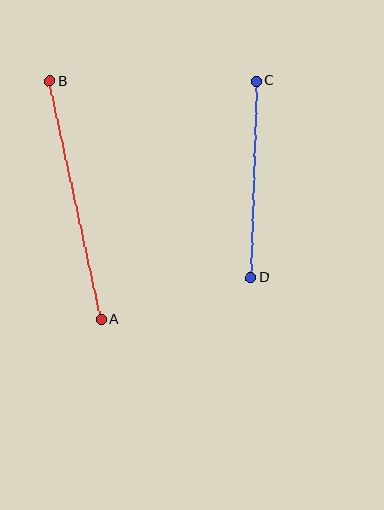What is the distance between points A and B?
The distance is approximately 244 pixels.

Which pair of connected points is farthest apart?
Points A and B are farthest apart.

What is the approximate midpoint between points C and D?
The midpoint is at approximately (254, 179) pixels.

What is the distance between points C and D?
The distance is approximately 197 pixels.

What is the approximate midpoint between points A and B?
The midpoint is at approximately (75, 200) pixels.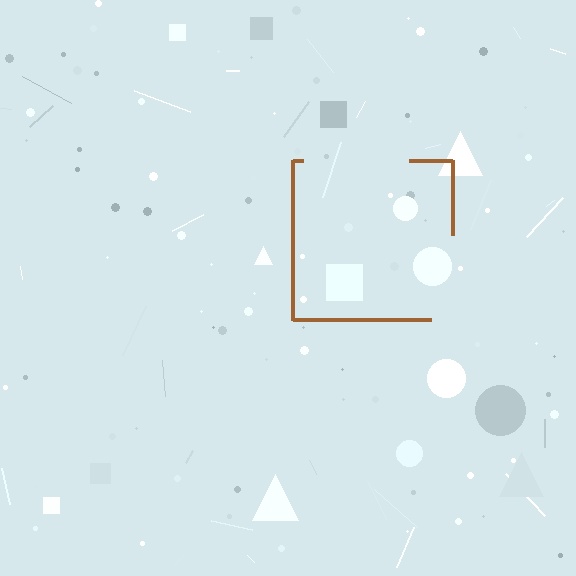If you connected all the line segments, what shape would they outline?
They would outline a square.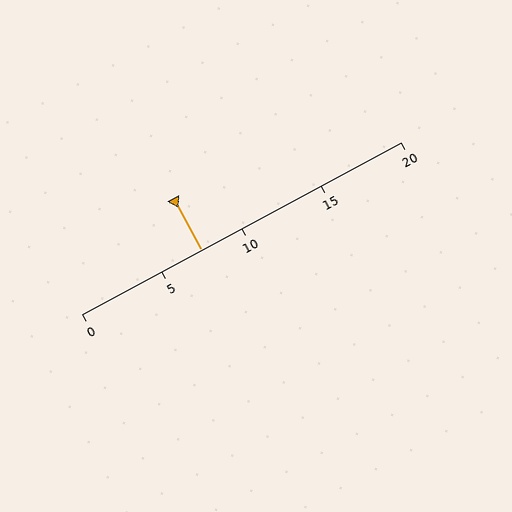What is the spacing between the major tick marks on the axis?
The major ticks are spaced 5 apart.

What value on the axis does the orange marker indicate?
The marker indicates approximately 7.5.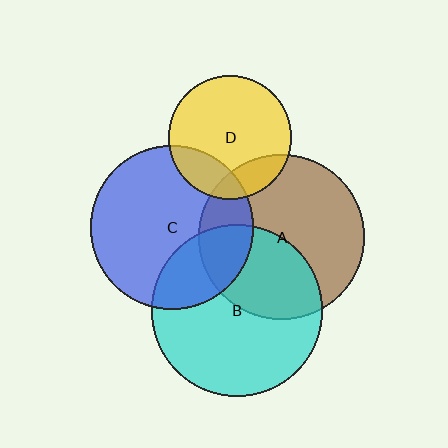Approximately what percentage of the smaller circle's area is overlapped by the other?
Approximately 25%.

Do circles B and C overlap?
Yes.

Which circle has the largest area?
Circle B (cyan).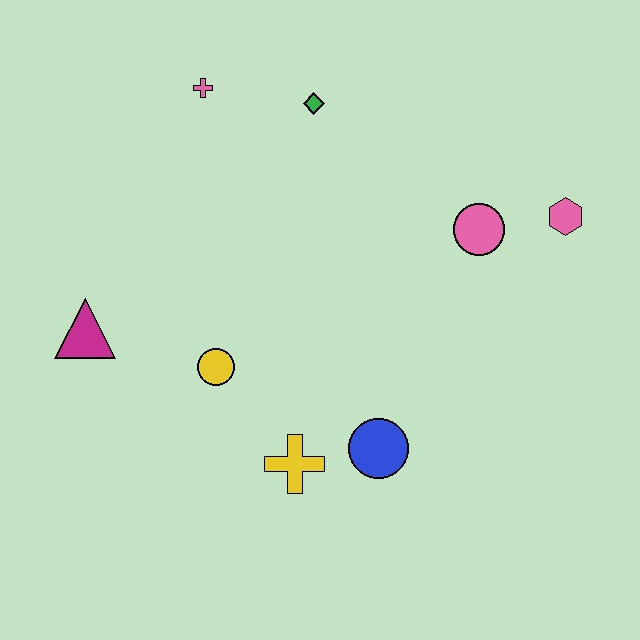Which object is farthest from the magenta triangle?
The pink hexagon is farthest from the magenta triangle.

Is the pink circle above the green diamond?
No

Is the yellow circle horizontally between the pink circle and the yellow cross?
No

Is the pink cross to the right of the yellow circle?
No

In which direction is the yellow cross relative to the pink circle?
The yellow cross is below the pink circle.